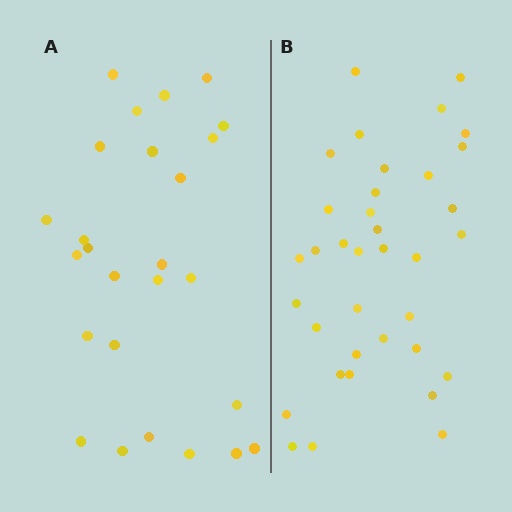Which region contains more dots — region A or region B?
Region B (the right region) has more dots.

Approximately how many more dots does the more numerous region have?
Region B has roughly 10 or so more dots than region A.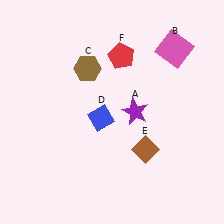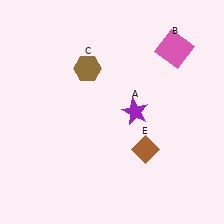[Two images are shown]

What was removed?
The blue diamond (D), the red pentagon (F) were removed in Image 2.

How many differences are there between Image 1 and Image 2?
There are 2 differences between the two images.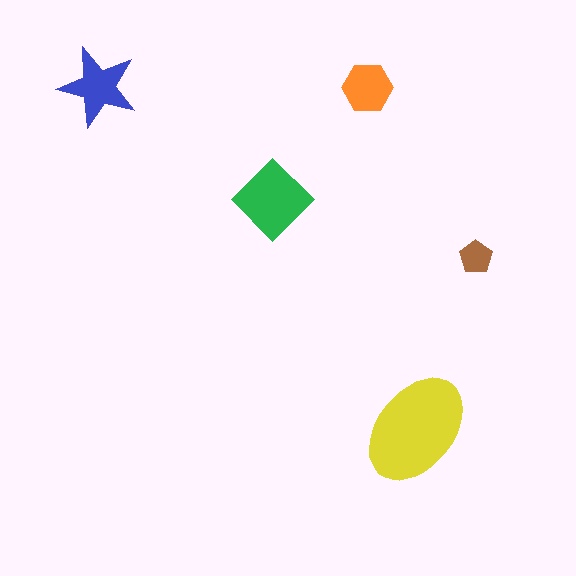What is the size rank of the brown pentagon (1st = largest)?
5th.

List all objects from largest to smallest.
The yellow ellipse, the green diamond, the blue star, the orange hexagon, the brown pentagon.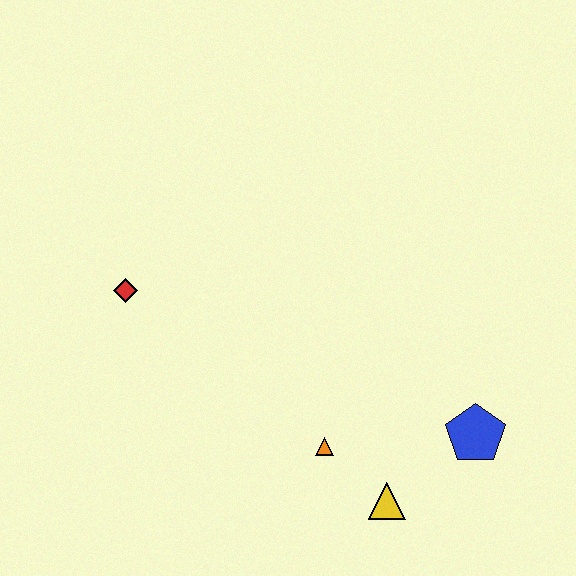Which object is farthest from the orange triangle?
The red diamond is farthest from the orange triangle.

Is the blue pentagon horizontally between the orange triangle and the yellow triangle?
No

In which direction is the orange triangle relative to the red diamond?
The orange triangle is to the right of the red diamond.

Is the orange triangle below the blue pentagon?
Yes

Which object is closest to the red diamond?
The orange triangle is closest to the red diamond.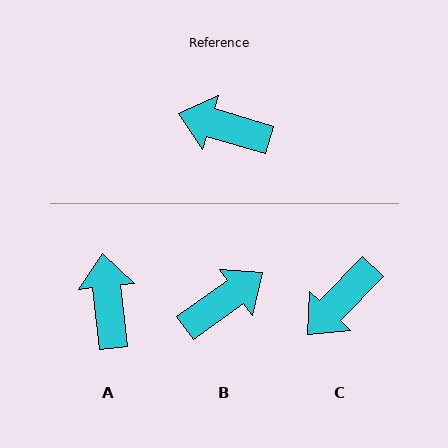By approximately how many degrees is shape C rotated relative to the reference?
Approximately 62 degrees counter-clockwise.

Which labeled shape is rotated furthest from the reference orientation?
B, about 128 degrees away.